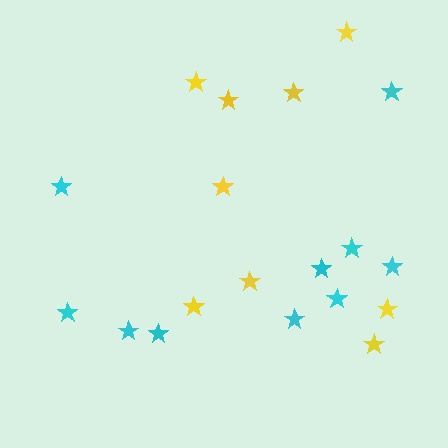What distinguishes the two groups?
There are 2 groups: one group of yellow stars (9) and one group of cyan stars (10).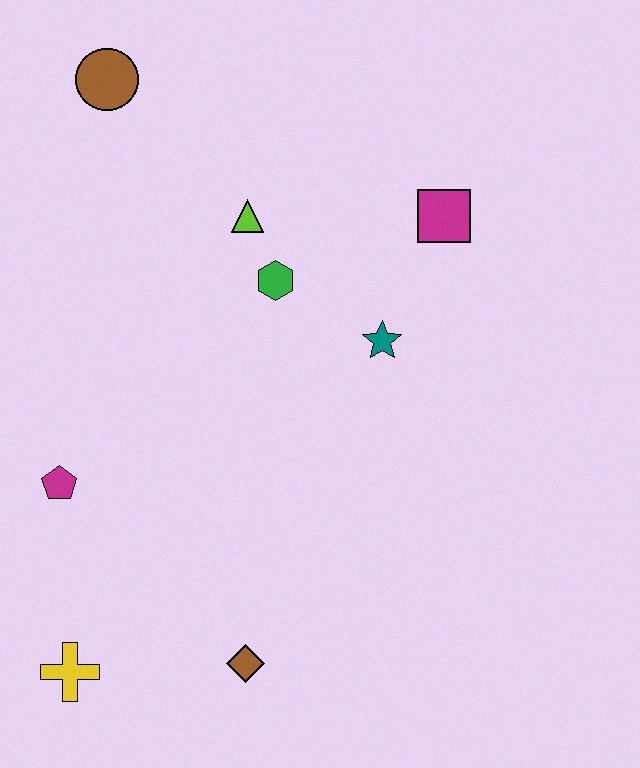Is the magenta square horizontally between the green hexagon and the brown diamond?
No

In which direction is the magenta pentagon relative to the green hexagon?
The magenta pentagon is to the left of the green hexagon.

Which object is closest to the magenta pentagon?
The yellow cross is closest to the magenta pentagon.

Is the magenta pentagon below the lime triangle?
Yes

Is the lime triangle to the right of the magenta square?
No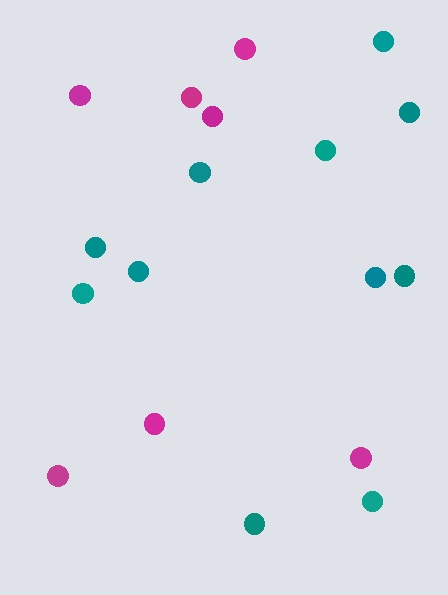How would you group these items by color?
There are 2 groups: one group of teal circles (11) and one group of magenta circles (7).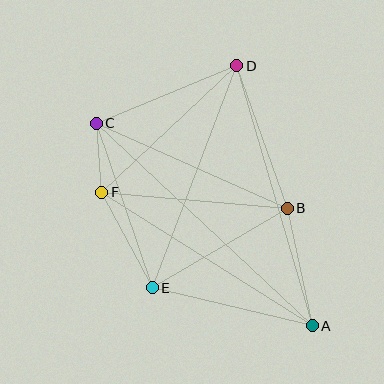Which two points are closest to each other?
Points C and F are closest to each other.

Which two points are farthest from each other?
Points A and C are farthest from each other.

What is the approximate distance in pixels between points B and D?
The distance between B and D is approximately 151 pixels.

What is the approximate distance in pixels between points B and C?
The distance between B and C is approximately 209 pixels.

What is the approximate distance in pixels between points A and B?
The distance between A and B is approximately 120 pixels.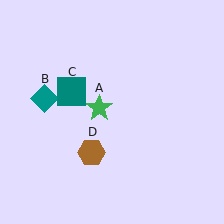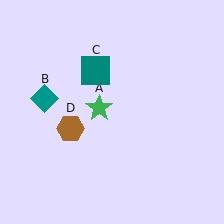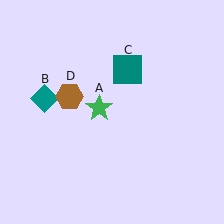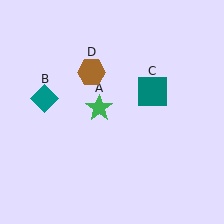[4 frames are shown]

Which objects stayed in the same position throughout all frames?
Green star (object A) and teal diamond (object B) remained stationary.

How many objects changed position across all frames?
2 objects changed position: teal square (object C), brown hexagon (object D).